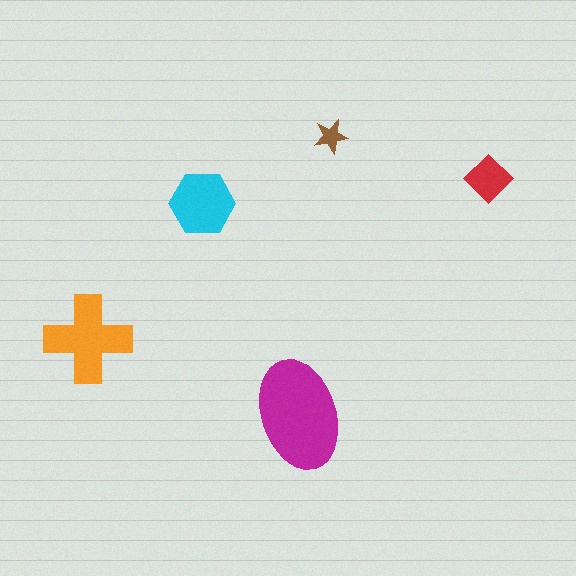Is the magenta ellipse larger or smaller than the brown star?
Larger.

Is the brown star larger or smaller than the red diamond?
Smaller.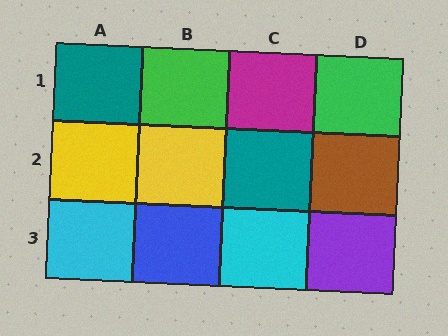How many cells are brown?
1 cell is brown.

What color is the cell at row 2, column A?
Yellow.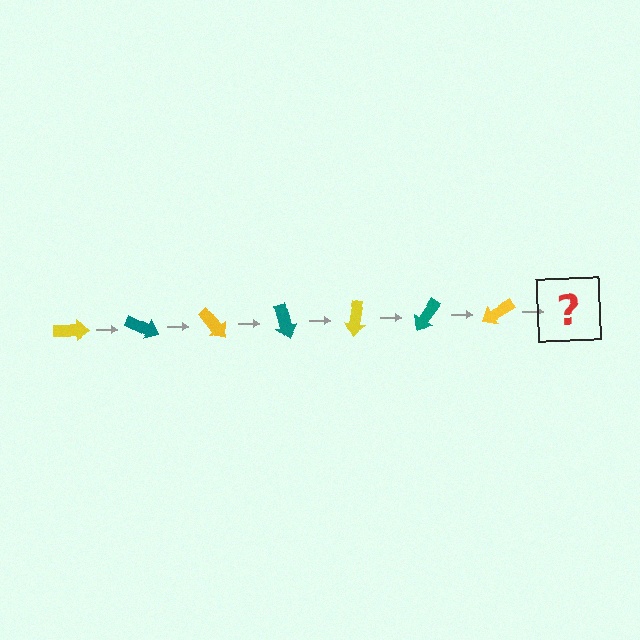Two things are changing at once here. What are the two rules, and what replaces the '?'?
The two rules are that it rotates 25 degrees each step and the color cycles through yellow and teal. The '?' should be a teal arrow, rotated 175 degrees from the start.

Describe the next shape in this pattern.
It should be a teal arrow, rotated 175 degrees from the start.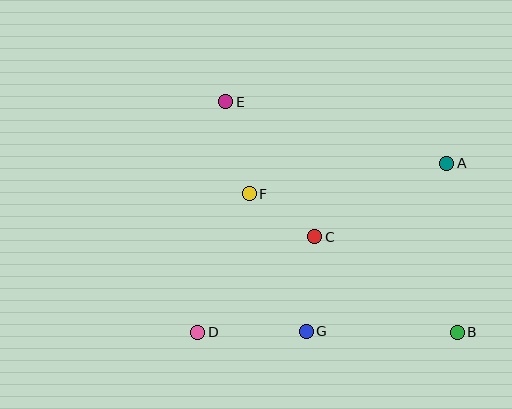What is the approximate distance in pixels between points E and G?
The distance between E and G is approximately 243 pixels.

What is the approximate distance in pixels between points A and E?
The distance between A and E is approximately 229 pixels.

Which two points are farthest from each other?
Points B and E are farthest from each other.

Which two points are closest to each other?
Points C and F are closest to each other.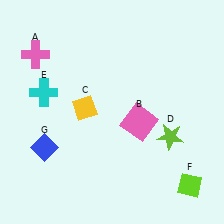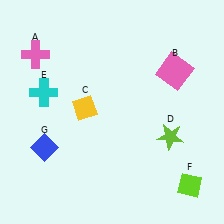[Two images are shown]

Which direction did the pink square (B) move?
The pink square (B) moved up.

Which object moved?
The pink square (B) moved up.